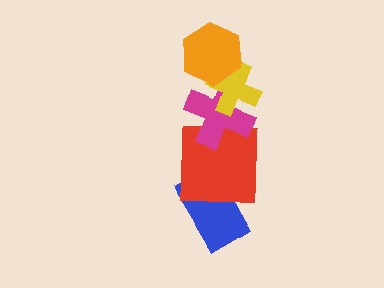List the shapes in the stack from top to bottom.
From top to bottom: the orange hexagon, the yellow cross, the magenta cross, the red square, the blue rectangle.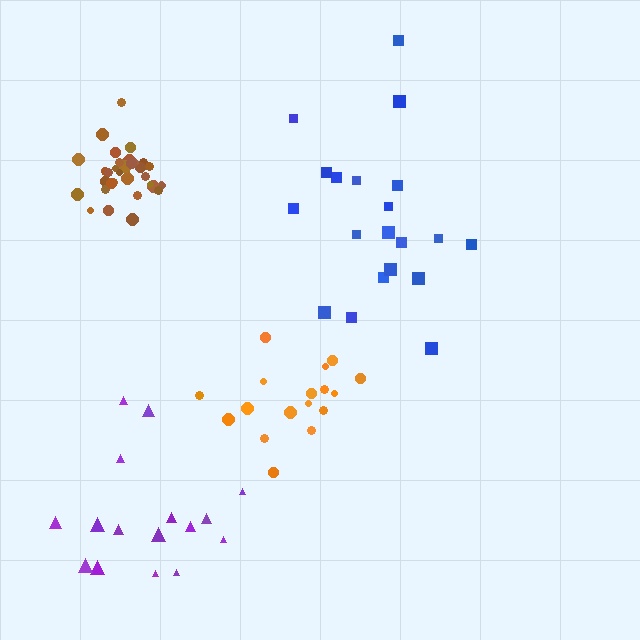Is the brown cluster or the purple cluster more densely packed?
Brown.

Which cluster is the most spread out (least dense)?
Blue.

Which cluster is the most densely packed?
Brown.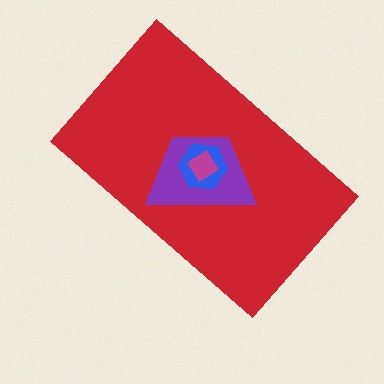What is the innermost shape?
The magenta diamond.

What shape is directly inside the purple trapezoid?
The blue hexagon.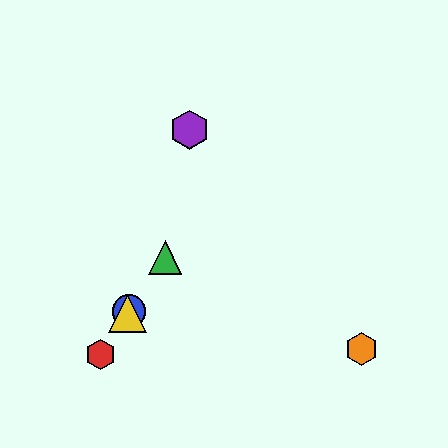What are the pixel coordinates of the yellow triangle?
The yellow triangle is at (128, 314).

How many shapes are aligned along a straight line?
4 shapes (the red hexagon, the blue circle, the green triangle, the yellow triangle) are aligned along a straight line.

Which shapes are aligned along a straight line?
The red hexagon, the blue circle, the green triangle, the yellow triangle are aligned along a straight line.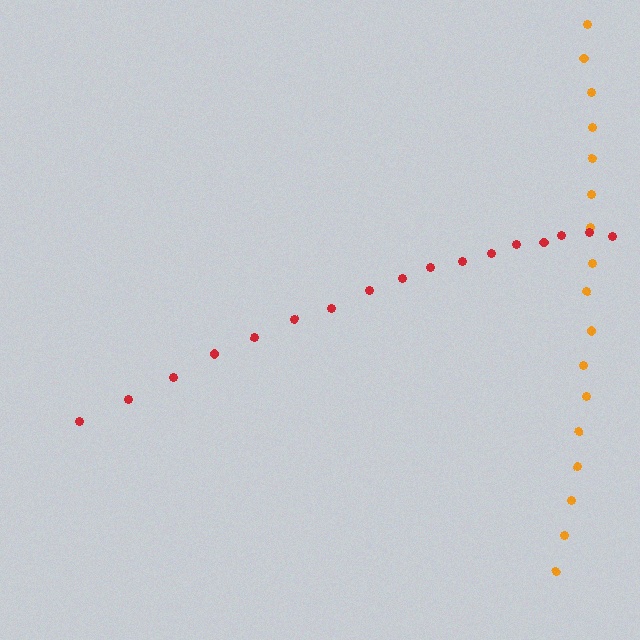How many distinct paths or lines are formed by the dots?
There are 2 distinct paths.